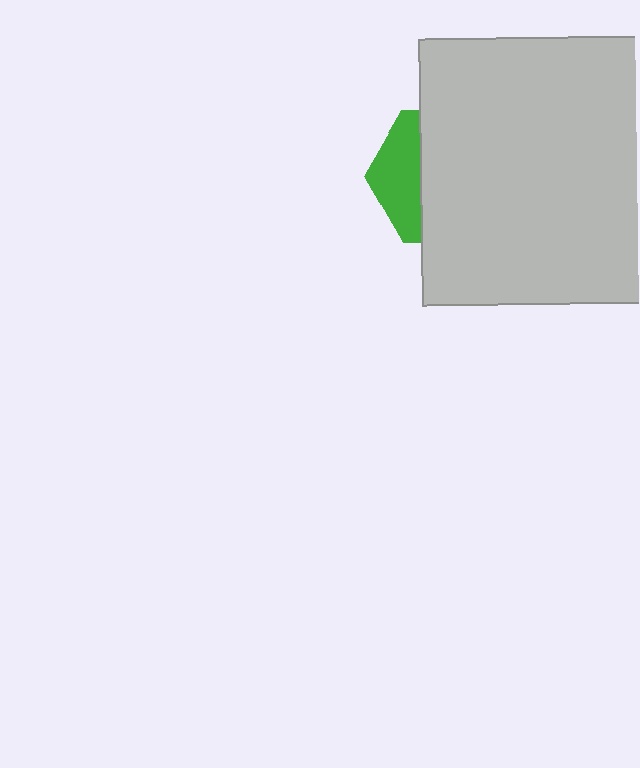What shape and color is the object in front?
The object in front is a light gray rectangle.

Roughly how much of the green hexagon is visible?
A small part of it is visible (roughly 33%).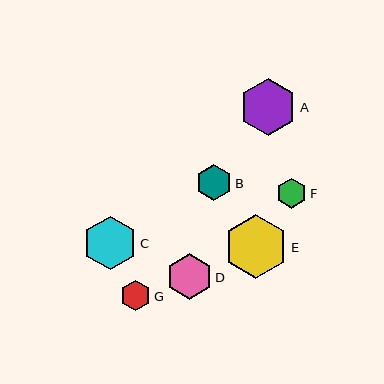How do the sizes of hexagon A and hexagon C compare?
Hexagon A and hexagon C are approximately the same size.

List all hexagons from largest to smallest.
From largest to smallest: E, A, C, D, B, G, F.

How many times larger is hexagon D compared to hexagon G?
Hexagon D is approximately 1.5 times the size of hexagon G.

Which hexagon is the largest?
Hexagon E is the largest with a size of approximately 64 pixels.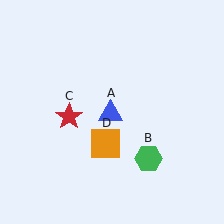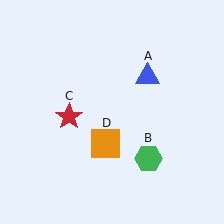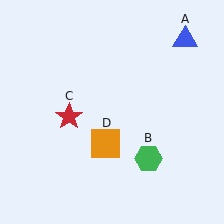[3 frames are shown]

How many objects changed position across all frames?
1 object changed position: blue triangle (object A).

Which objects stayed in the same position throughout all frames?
Green hexagon (object B) and red star (object C) and orange square (object D) remained stationary.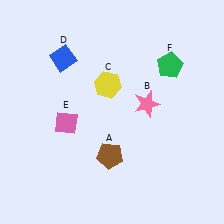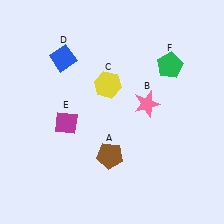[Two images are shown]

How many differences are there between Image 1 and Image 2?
There is 1 difference between the two images.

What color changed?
The diamond (E) changed from pink in Image 1 to magenta in Image 2.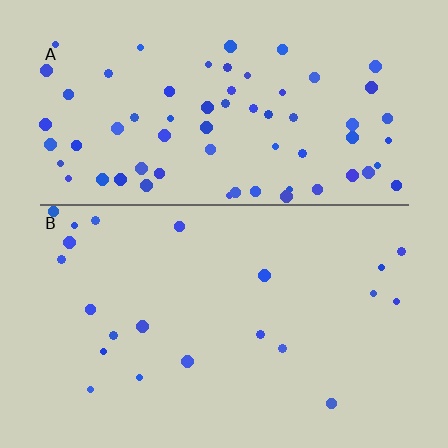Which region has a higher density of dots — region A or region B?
A (the top).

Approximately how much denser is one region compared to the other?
Approximately 3.1× — region A over region B.